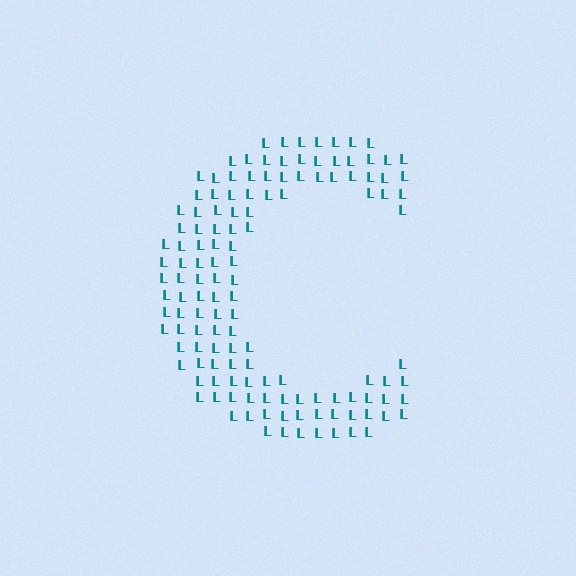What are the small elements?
The small elements are letter L's.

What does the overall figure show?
The overall figure shows the letter C.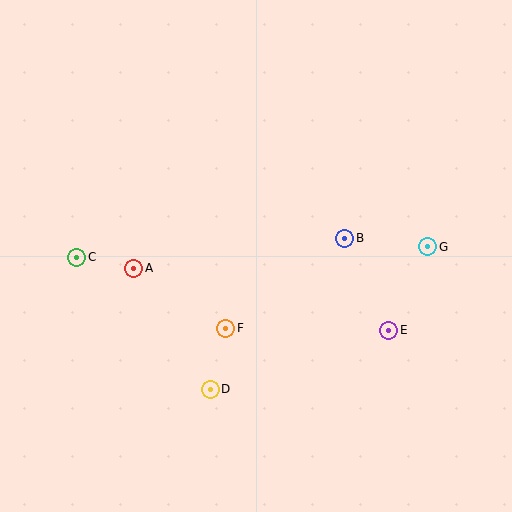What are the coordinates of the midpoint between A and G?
The midpoint between A and G is at (281, 257).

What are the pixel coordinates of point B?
Point B is at (345, 238).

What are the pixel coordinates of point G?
Point G is at (428, 247).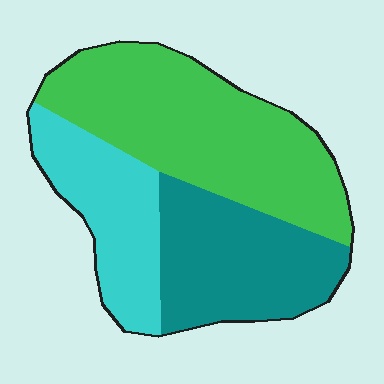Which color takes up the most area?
Green, at roughly 45%.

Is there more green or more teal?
Green.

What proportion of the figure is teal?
Teal takes up between a quarter and a half of the figure.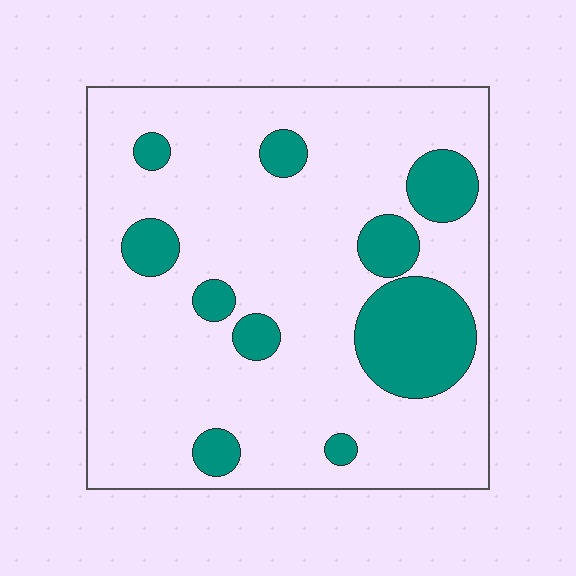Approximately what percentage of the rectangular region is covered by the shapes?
Approximately 20%.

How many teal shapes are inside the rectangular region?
10.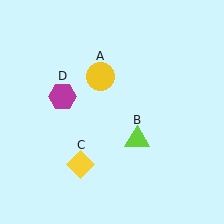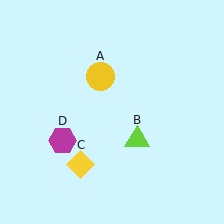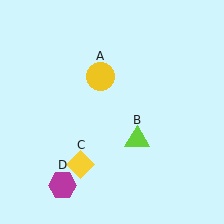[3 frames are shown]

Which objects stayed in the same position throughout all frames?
Yellow circle (object A) and lime triangle (object B) and yellow diamond (object C) remained stationary.